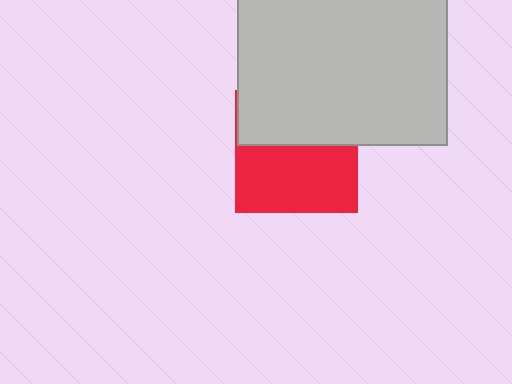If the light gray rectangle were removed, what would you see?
You would see the complete red square.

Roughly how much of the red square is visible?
About half of it is visible (roughly 56%).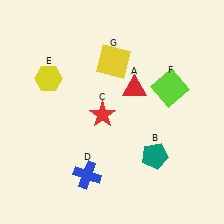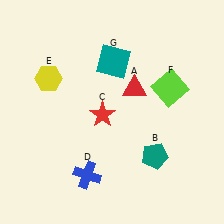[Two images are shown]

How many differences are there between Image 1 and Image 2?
There is 1 difference between the two images.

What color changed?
The square (G) changed from yellow in Image 1 to teal in Image 2.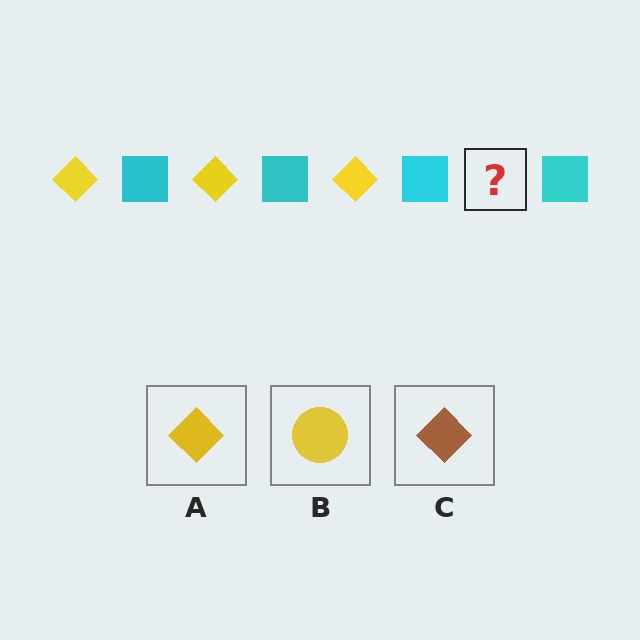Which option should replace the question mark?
Option A.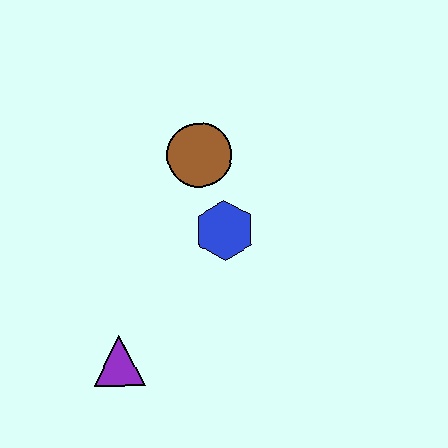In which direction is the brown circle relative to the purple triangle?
The brown circle is above the purple triangle.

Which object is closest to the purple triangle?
The blue hexagon is closest to the purple triangle.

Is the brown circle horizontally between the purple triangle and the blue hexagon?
Yes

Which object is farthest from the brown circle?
The purple triangle is farthest from the brown circle.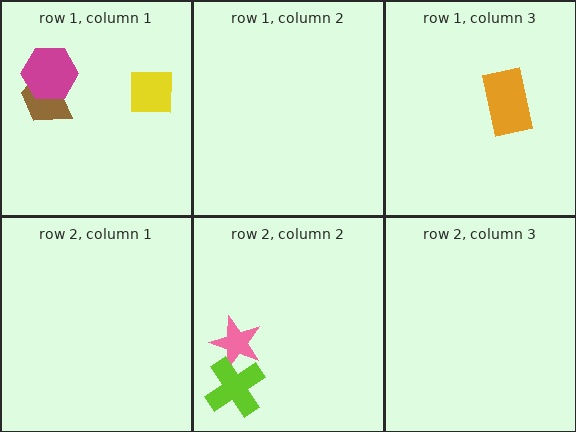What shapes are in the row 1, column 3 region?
The orange rectangle.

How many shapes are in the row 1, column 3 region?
1.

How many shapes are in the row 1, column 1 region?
3.